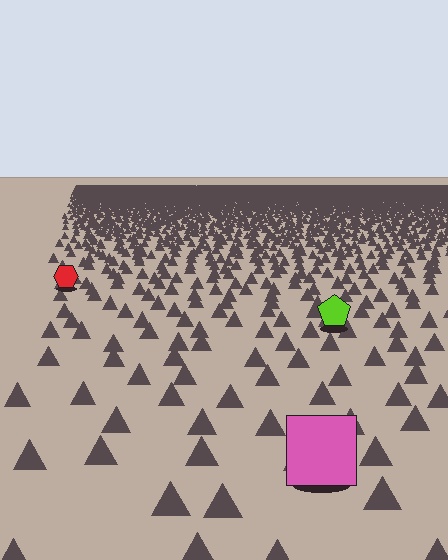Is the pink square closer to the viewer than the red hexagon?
Yes. The pink square is closer — you can tell from the texture gradient: the ground texture is coarser near it.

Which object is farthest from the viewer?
The red hexagon is farthest from the viewer. It appears smaller and the ground texture around it is denser.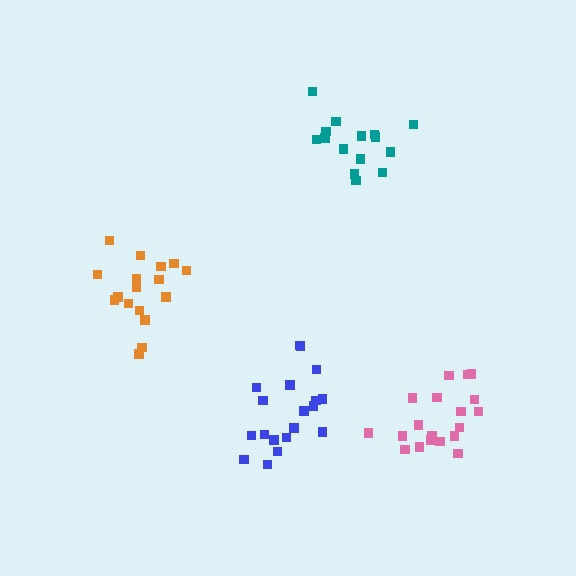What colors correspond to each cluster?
The clusters are colored: teal, blue, orange, pink.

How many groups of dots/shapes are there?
There are 4 groups.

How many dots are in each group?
Group 1: 15 dots, Group 2: 19 dots, Group 3: 17 dots, Group 4: 19 dots (70 total).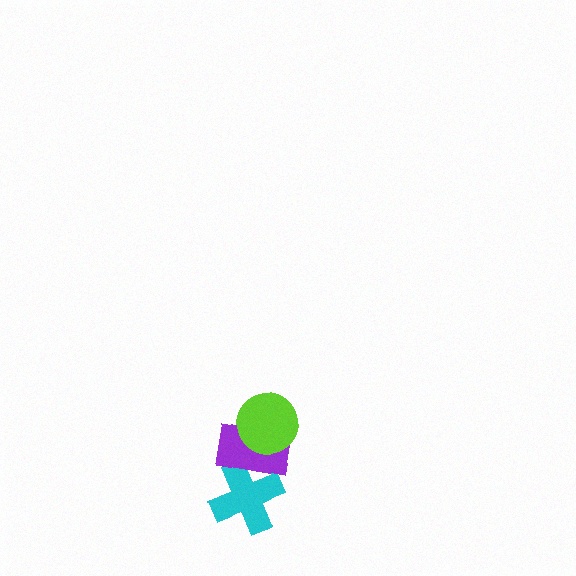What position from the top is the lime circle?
The lime circle is 1st from the top.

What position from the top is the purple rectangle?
The purple rectangle is 2nd from the top.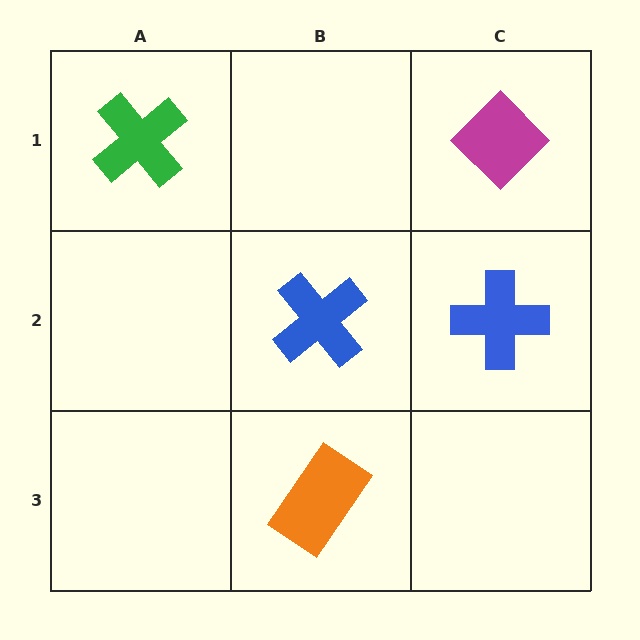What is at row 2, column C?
A blue cross.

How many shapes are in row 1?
2 shapes.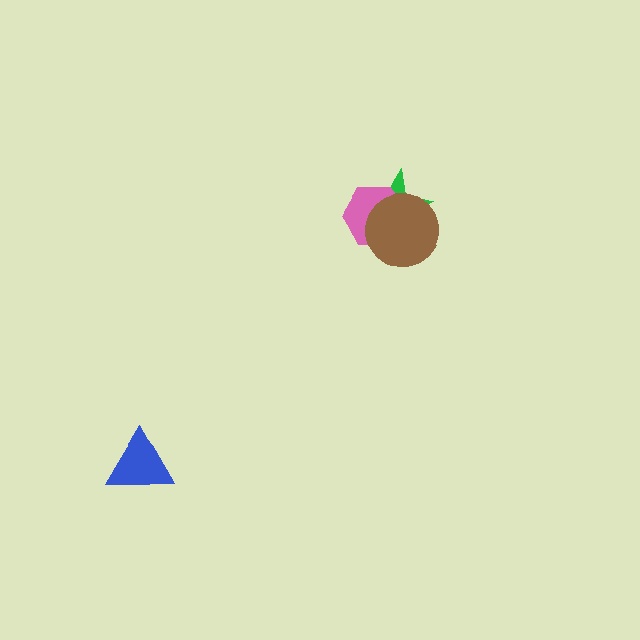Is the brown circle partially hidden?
No, no other shape covers it.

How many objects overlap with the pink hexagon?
2 objects overlap with the pink hexagon.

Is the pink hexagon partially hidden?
Yes, it is partially covered by another shape.